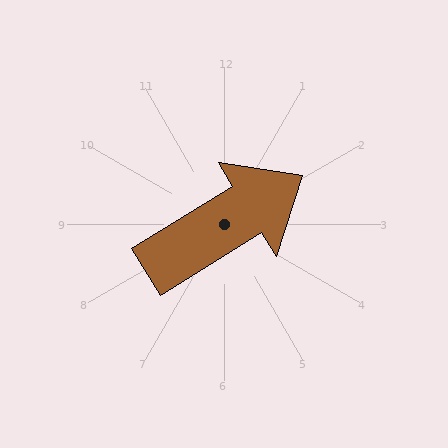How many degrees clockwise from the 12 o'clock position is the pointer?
Approximately 58 degrees.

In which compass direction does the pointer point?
Northeast.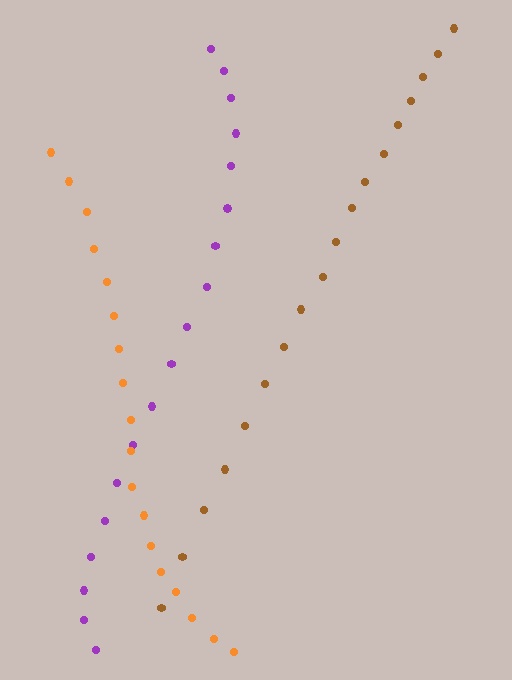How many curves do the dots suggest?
There are 3 distinct paths.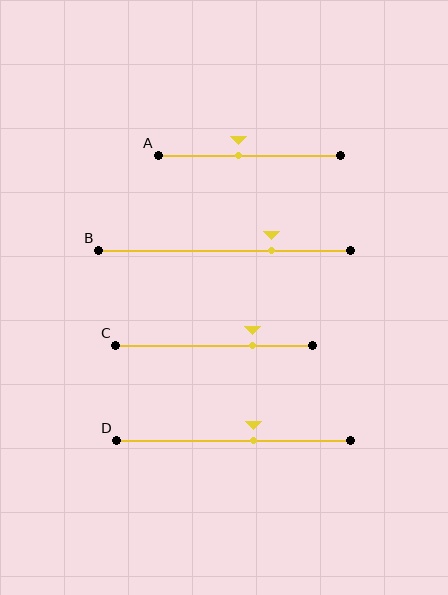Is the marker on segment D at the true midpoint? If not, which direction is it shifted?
No, the marker on segment D is shifted to the right by about 9% of the segment length.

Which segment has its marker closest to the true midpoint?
Segment A has its marker closest to the true midpoint.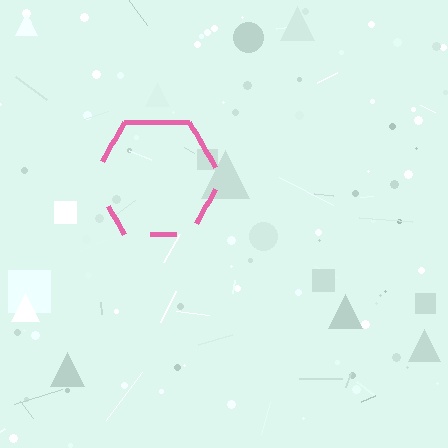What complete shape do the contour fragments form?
The contour fragments form a hexagon.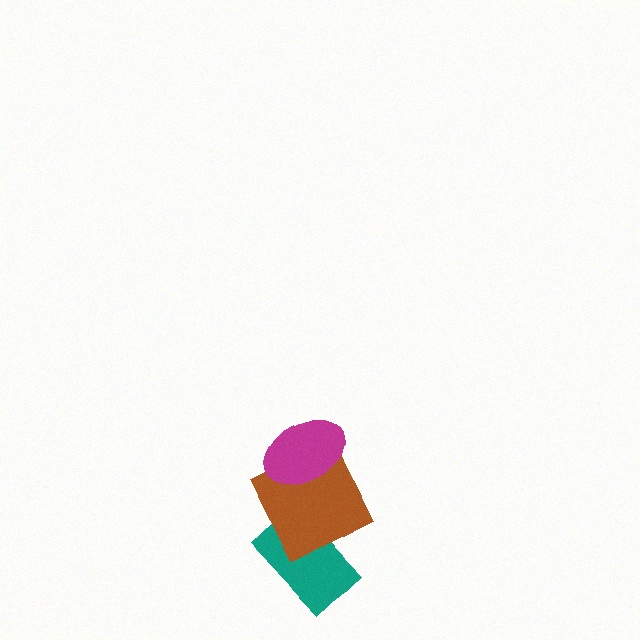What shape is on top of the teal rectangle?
The brown square is on top of the teal rectangle.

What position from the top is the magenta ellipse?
The magenta ellipse is 1st from the top.